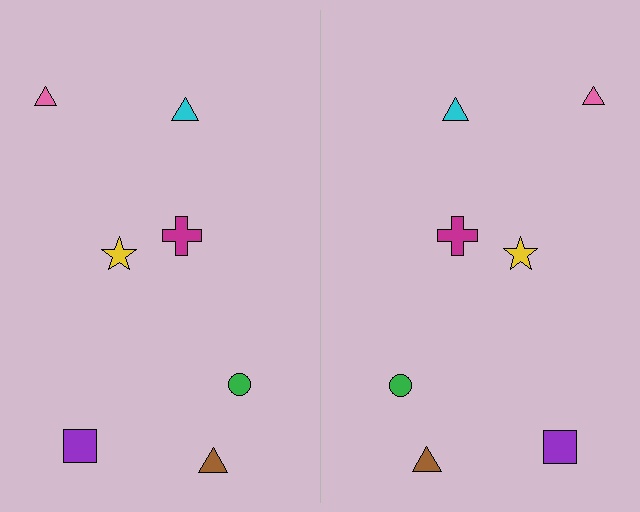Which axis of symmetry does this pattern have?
The pattern has a vertical axis of symmetry running through the center of the image.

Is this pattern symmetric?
Yes, this pattern has bilateral (reflection) symmetry.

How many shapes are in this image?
There are 14 shapes in this image.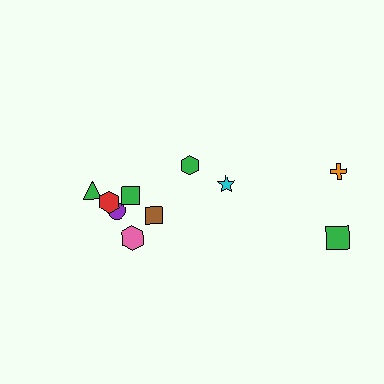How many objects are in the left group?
There are 7 objects.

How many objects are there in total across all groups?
There are 10 objects.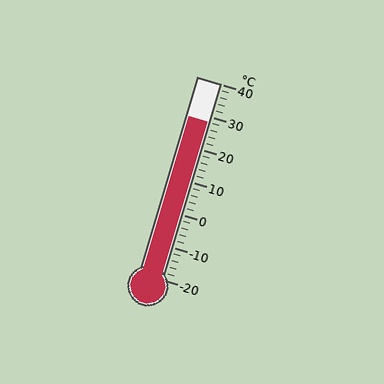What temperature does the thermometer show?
The thermometer shows approximately 28°C.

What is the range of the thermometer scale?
The thermometer scale ranges from -20°C to 40°C.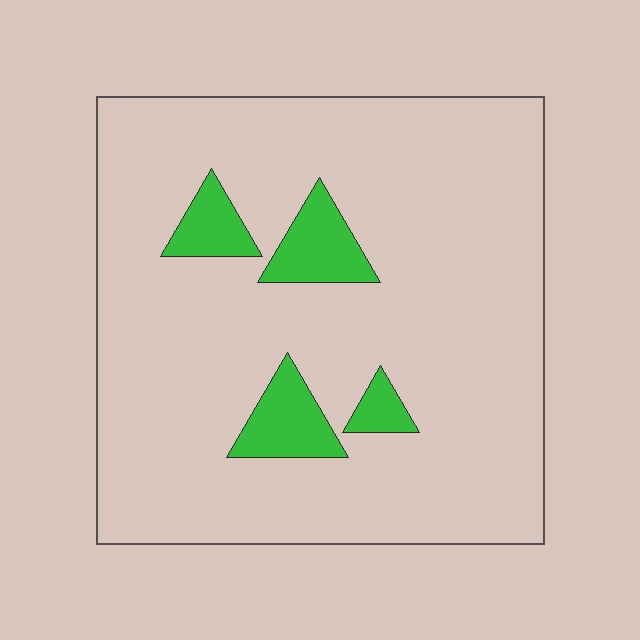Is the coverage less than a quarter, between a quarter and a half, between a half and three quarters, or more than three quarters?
Less than a quarter.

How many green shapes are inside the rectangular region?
4.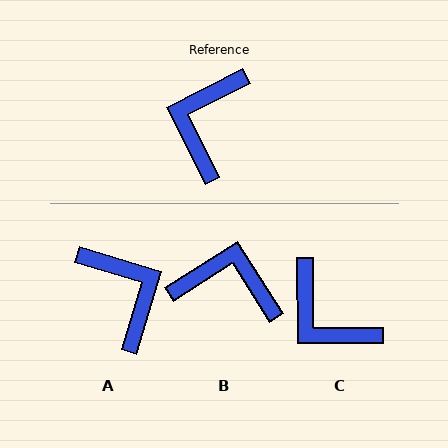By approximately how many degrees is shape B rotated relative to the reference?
Approximately 84 degrees clockwise.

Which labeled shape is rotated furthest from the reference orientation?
A, about 134 degrees away.